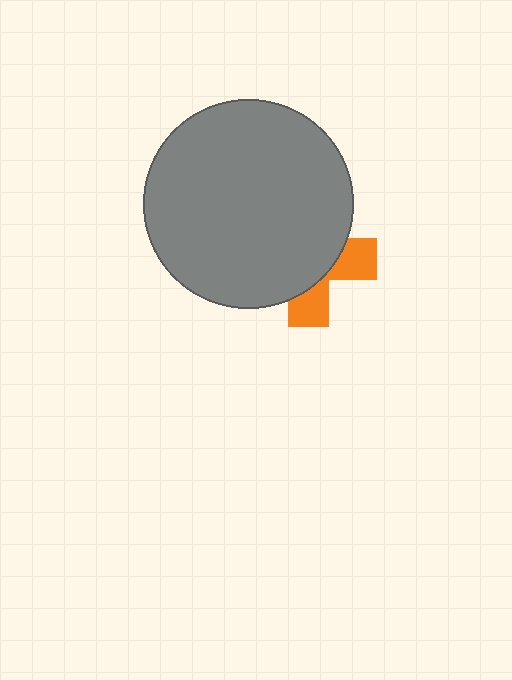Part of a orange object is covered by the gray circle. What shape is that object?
It is a cross.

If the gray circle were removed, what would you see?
You would see the complete orange cross.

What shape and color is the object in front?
The object in front is a gray circle.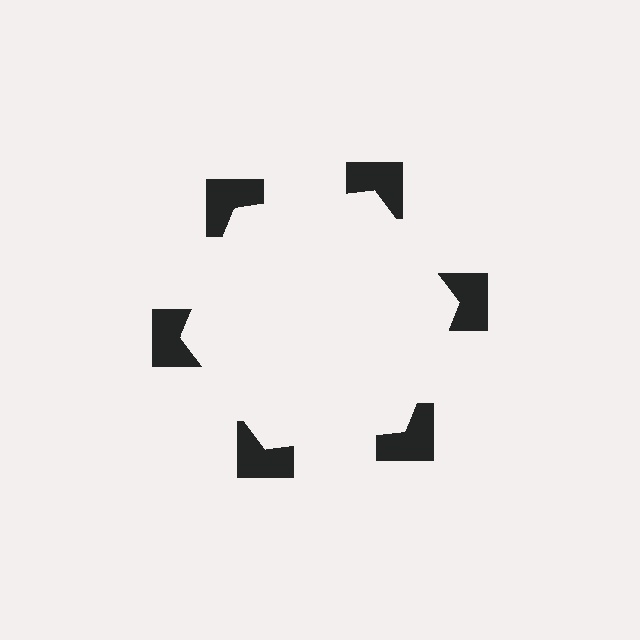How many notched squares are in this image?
There are 6 — one at each vertex of the illusory hexagon.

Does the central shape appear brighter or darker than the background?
It typically appears slightly brighter than the background, even though no actual brightness change is drawn.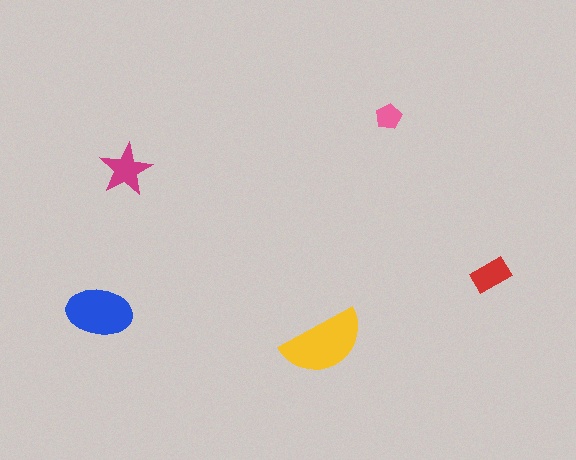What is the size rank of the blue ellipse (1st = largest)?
2nd.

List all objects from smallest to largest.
The pink pentagon, the red rectangle, the magenta star, the blue ellipse, the yellow semicircle.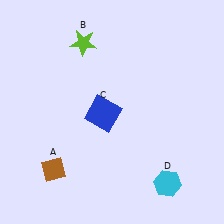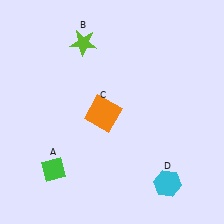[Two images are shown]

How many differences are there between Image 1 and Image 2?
There are 2 differences between the two images.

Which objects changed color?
A changed from brown to green. C changed from blue to orange.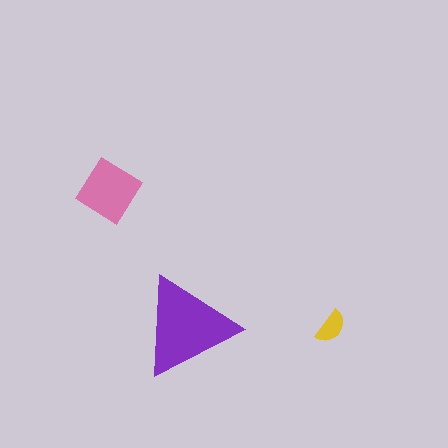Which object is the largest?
The purple triangle.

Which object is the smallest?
The yellow semicircle.